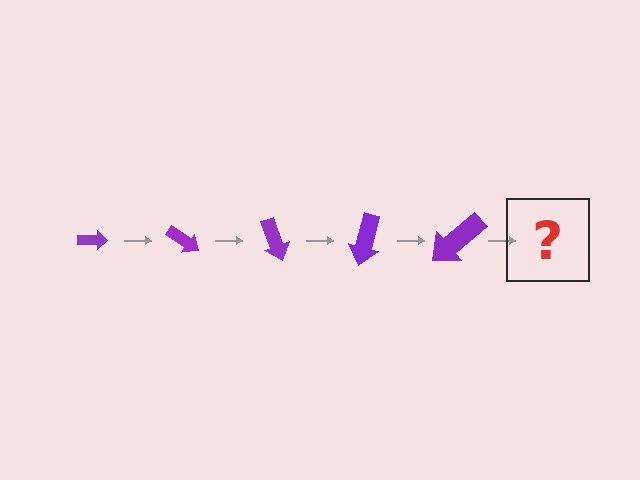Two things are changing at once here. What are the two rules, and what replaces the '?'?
The two rules are that the arrow grows larger each step and it rotates 35 degrees each step. The '?' should be an arrow, larger than the previous one and rotated 175 degrees from the start.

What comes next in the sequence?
The next element should be an arrow, larger than the previous one and rotated 175 degrees from the start.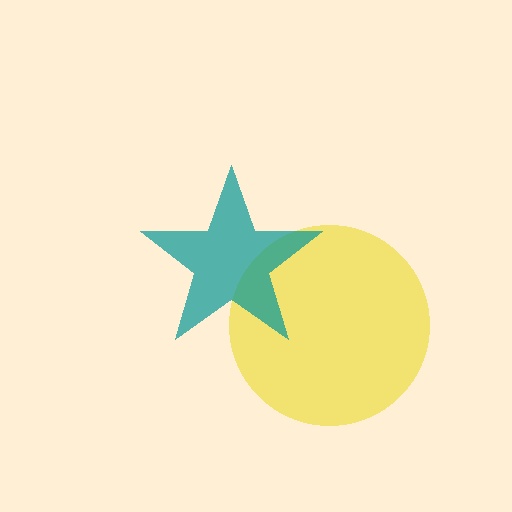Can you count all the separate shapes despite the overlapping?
Yes, there are 2 separate shapes.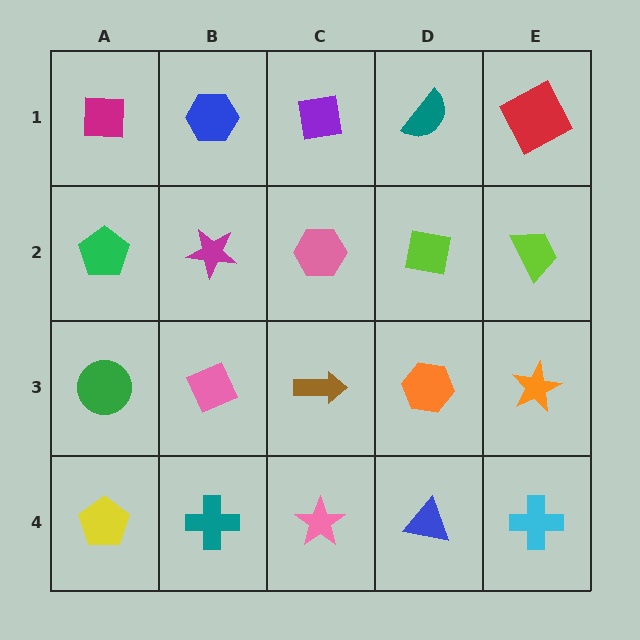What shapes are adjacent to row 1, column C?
A pink hexagon (row 2, column C), a blue hexagon (row 1, column B), a teal semicircle (row 1, column D).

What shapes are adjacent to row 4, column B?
A pink diamond (row 3, column B), a yellow pentagon (row 4, column A), a pink star (row 4, column C).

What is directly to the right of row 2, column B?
A pink hexagon.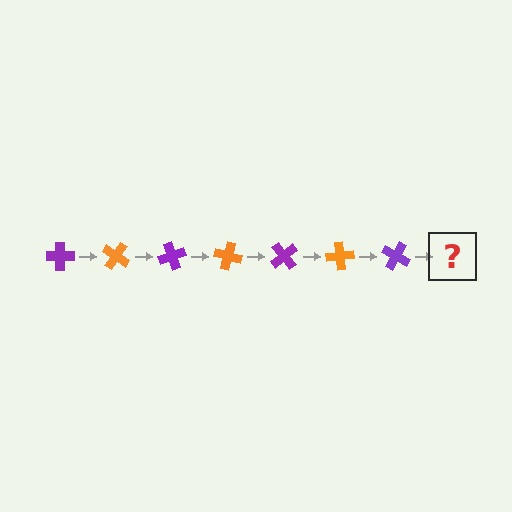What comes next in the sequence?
The next element should be an orange cross, rotated 245 degrees from the start.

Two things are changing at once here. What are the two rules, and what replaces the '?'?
The two rules are that it rotates 35 degrees each step and the color cycles through purple and orange. The '?' should be an orange cross, rotated 245 degrees from the start.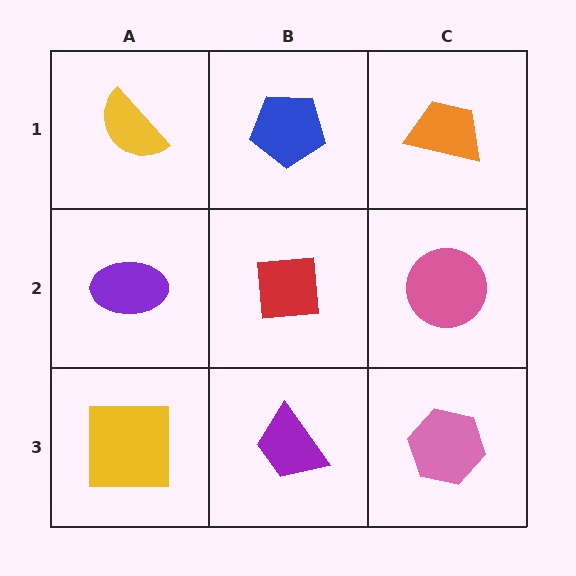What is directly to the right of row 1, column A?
A blue pentagon.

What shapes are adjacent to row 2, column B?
A blue pentagon (row 1, column B), a purple trapezoid (row 3, column B), a purple ellipse (row 2, column A), a pink circle (row 2, column C).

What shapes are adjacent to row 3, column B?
A red square (row 2, column B), a yellow square (row 3, column A), a pink hexagon (row 3, column C).